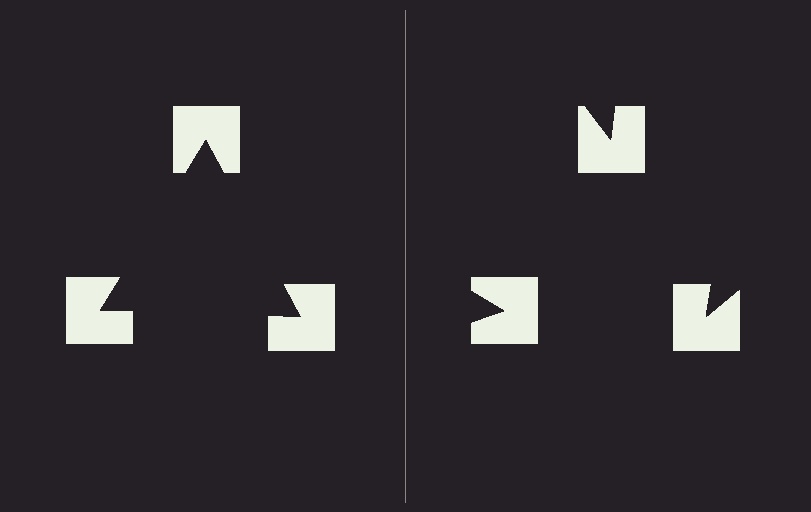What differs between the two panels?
The notched squares are positioned identically on both sides; only the wedge orientations differ. On the left they align to a triangle; on the right they are misaligned.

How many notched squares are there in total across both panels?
6 — 3 on each side.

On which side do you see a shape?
An illusory triangle appears on the left side. On the right side the wedge cuts are rotated, so no coherent shape forms.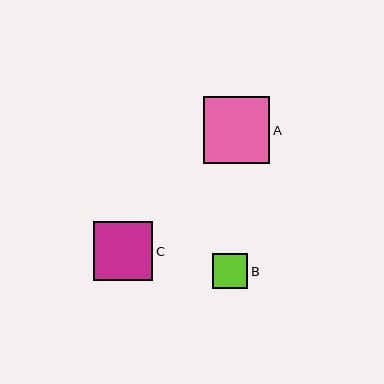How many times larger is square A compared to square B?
Square A is approximately 1.9 times the size of square B.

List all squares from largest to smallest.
From largest to smallest: A, C, B.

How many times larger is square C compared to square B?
Square C is approximately 1.7 times the size of square B.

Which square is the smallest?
Square B is the smallest with a size of approximately 35 pixels.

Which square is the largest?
Square A is the largest with a size of approximately 67 pixels.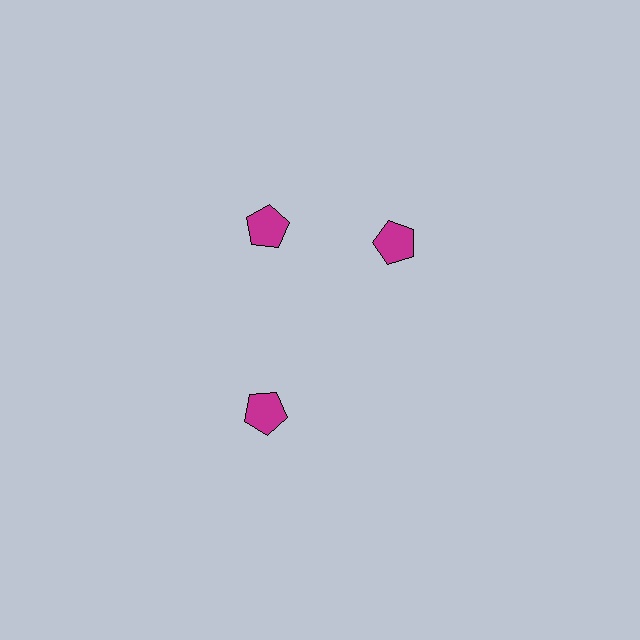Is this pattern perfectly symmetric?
No. The 3 magenta pentagons are arranged in a ring, but one element near the 3 o'clock position is rotated out of alignment along the ring, breaking the 3-fold rotational symmetry.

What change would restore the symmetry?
The symmetry would be restored by rotating it back into even spacing with its neighbors so that all 3 pentagons sit at equal angles and equal distance from the center.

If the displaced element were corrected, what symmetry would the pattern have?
It would have 3-fold rotational symmetry — the pattern would map onto itself every 120 degrees.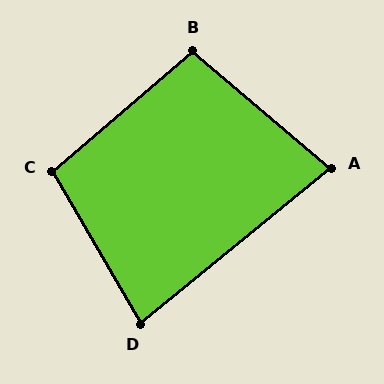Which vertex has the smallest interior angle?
A, at approximately 79 degrees.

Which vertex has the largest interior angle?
C, at approximately 101 degrees.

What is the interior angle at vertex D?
Approximately 81 degrees (acute).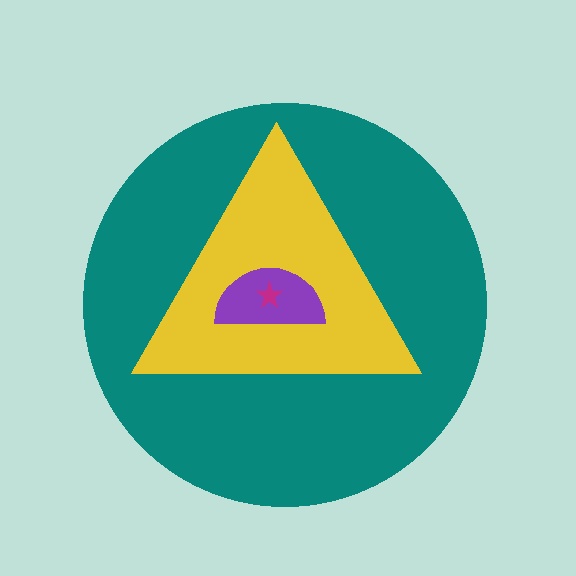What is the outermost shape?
The teal circle.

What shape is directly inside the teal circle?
The yellow triangle.